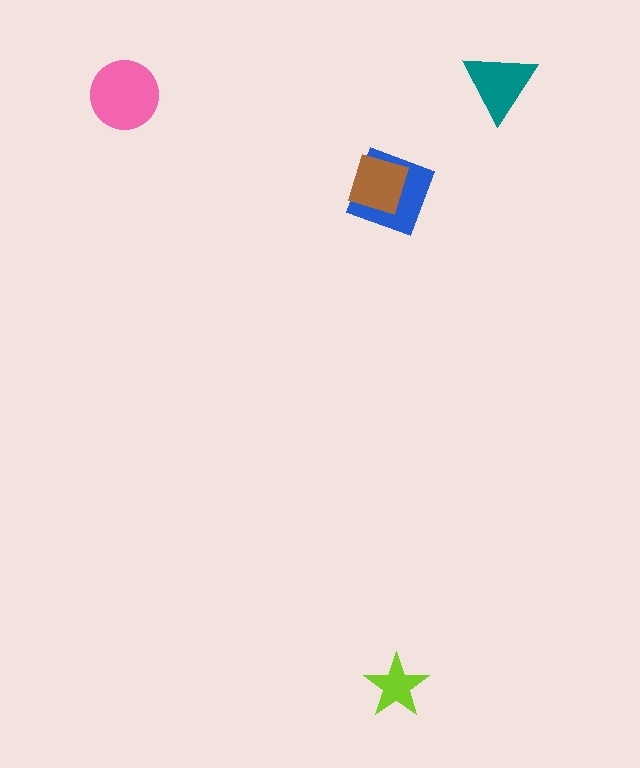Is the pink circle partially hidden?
No, no other shape covers it.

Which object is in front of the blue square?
The brown diamond is in front of the blue square.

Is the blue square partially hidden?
Yes, it is partially covered by another shape.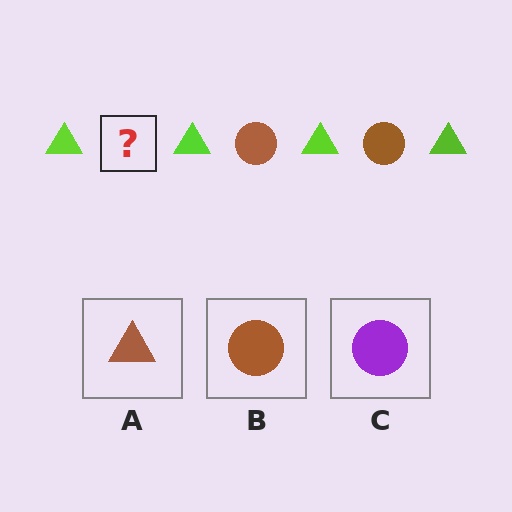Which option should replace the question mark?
Option B.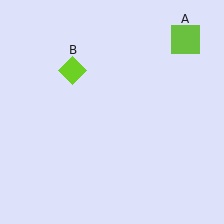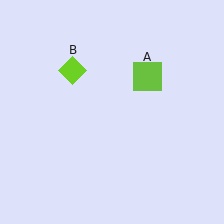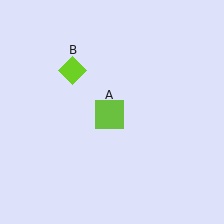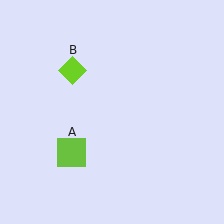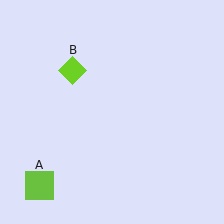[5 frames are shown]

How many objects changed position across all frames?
1 object changed position: lime square (object A).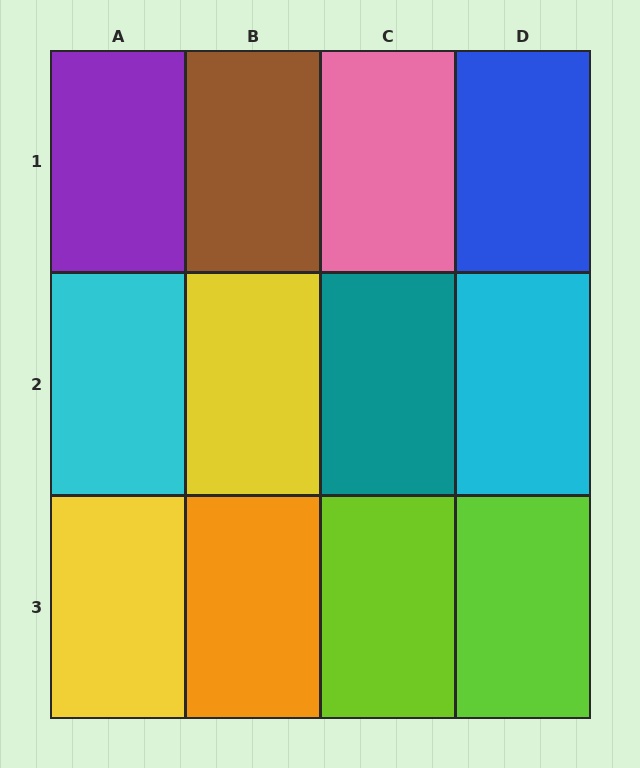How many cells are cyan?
2 cells are cyan.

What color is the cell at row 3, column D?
Lime.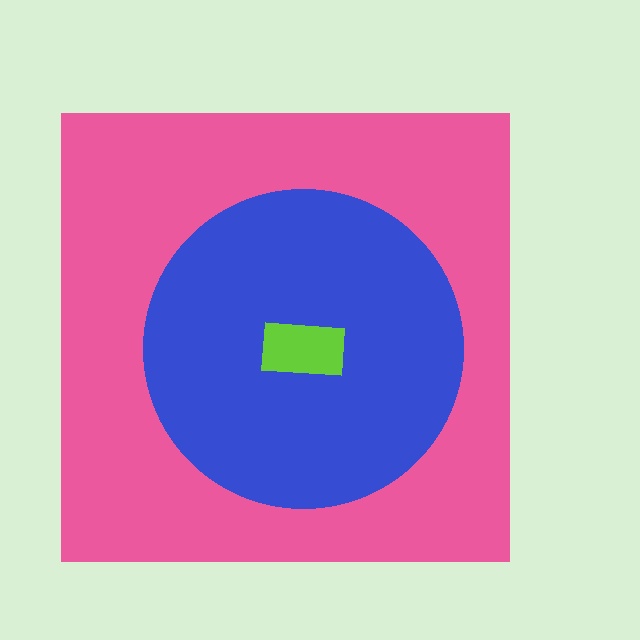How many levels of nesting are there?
3.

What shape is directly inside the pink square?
The blue circle.